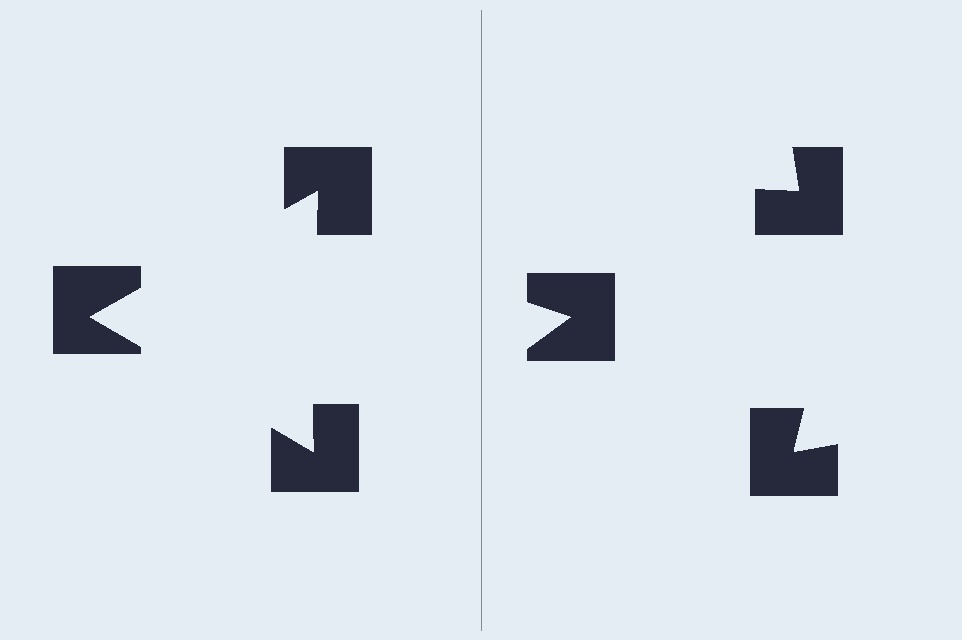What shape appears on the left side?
An illusory triangle.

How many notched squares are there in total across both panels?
6 — 3 on each side.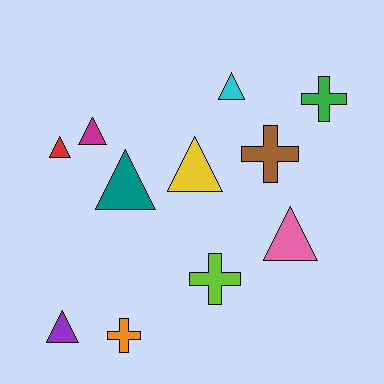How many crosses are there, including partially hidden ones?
There are 4 crosses.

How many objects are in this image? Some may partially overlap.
There are 11 objects.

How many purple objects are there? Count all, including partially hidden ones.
There is 1 purple object.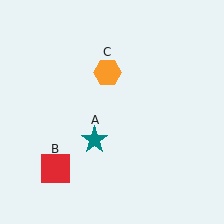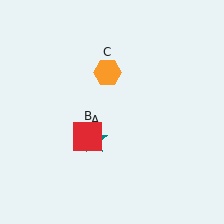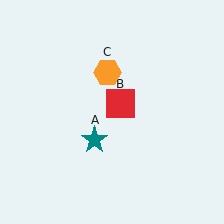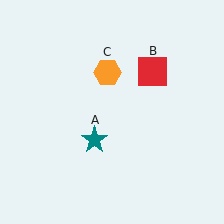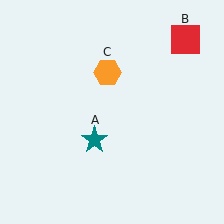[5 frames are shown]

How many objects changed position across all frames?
1 object changed position: red square (object B).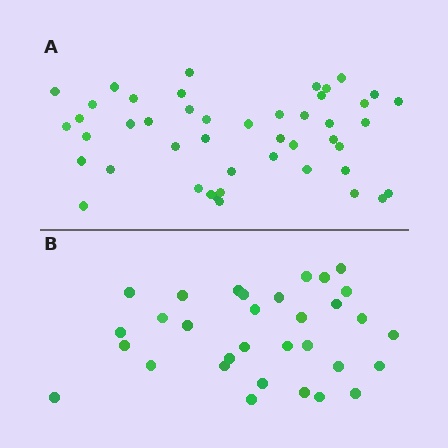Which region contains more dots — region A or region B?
Region A (the top region) has more dots.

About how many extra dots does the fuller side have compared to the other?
Region A has approximately 15 more dots than region B.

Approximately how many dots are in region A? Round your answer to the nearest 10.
About 50 dots. (The exact count is 46, which rounds to 50.)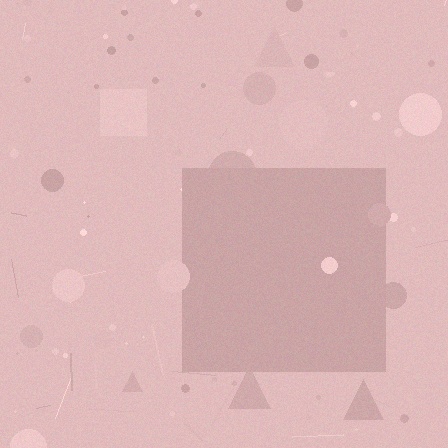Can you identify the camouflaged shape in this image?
The camouflaged shape is a square.